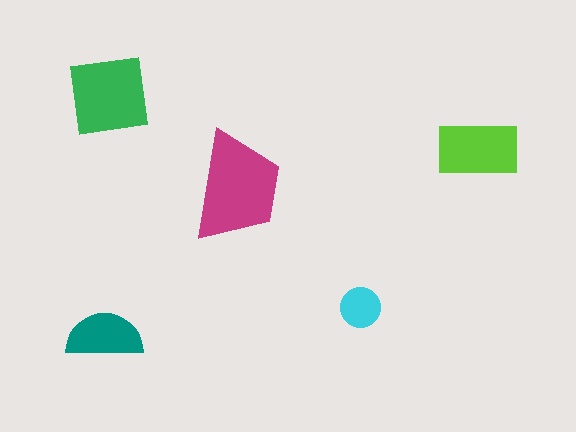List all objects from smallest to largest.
The cyan circle, the teal semicircle, the lime rectangle, the green square, the magenta trapezoid.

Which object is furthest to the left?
The teal semicircle is leftmost.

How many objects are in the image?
There are 5 objects in the image.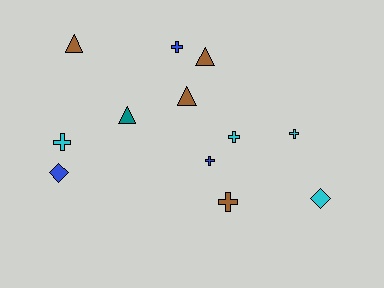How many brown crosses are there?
There is 1 brown cross.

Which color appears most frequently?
Brown, with 4 objects.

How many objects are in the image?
There are 12 objects.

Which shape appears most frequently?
Cross, with 6 objects.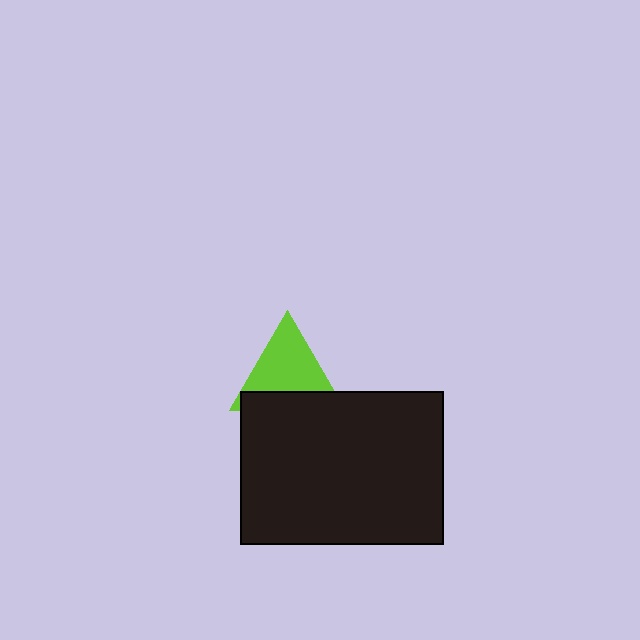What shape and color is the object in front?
The object in front is a black rectangle.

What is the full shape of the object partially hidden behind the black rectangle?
The partially hidden object is a lime triangle.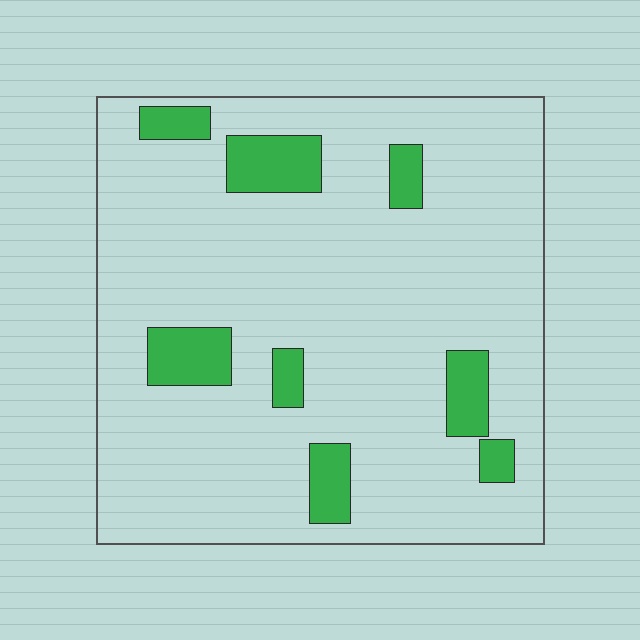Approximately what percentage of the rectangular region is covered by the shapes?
Approximately 15%.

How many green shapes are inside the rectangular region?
8.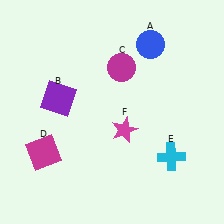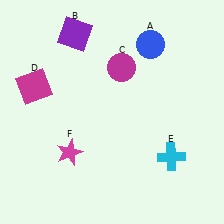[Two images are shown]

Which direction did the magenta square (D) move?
The magenta square (D) moved up.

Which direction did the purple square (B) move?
The purple square (B) moved up.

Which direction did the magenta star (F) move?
The magenta star (F) moved left.